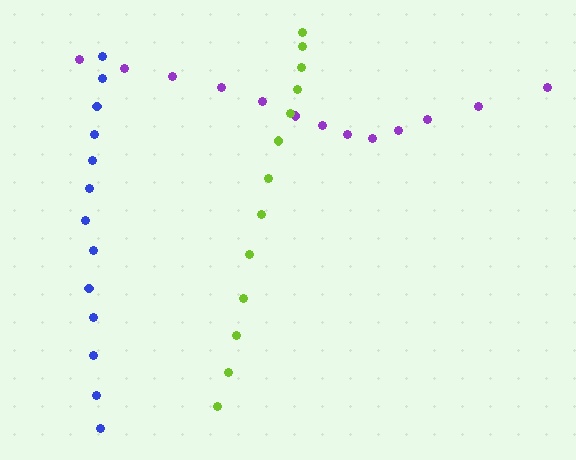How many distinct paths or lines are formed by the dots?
There are 3 distinct paths.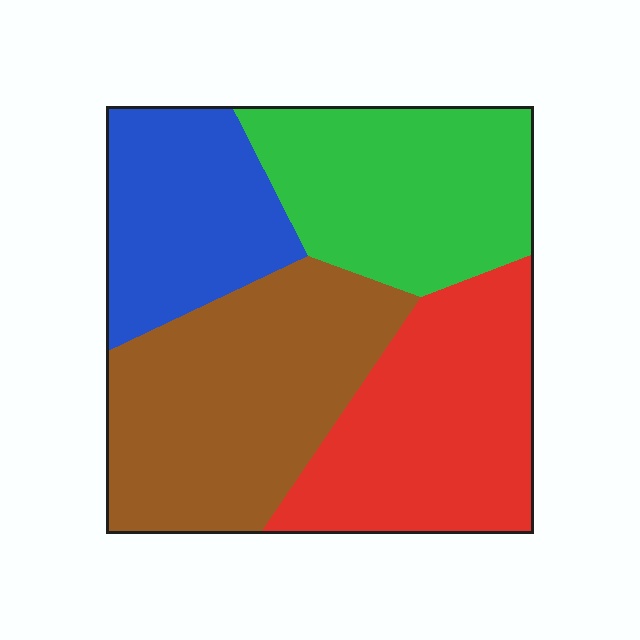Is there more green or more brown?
Brown.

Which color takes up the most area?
Brown, at roughly 30%.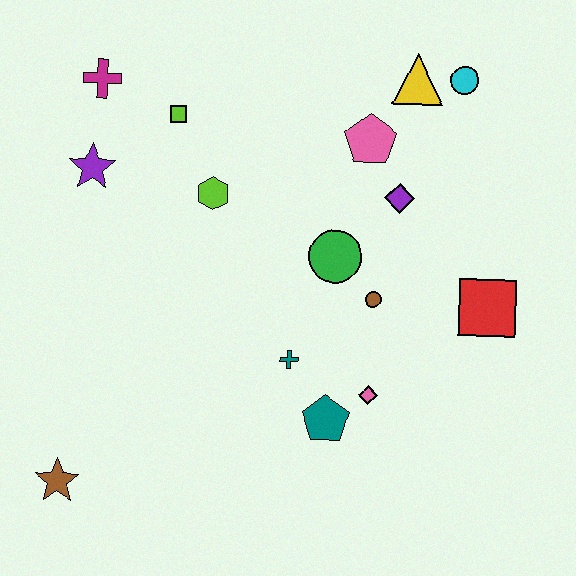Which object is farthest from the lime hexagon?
The brown star is farthest from the lime hexagon.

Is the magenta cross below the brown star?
No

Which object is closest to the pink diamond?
The teal pentagon is closest to the pink diamond.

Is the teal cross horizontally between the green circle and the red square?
No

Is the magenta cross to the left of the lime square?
Yes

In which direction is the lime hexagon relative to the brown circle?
The lime hexagon is to the left of the brown circle.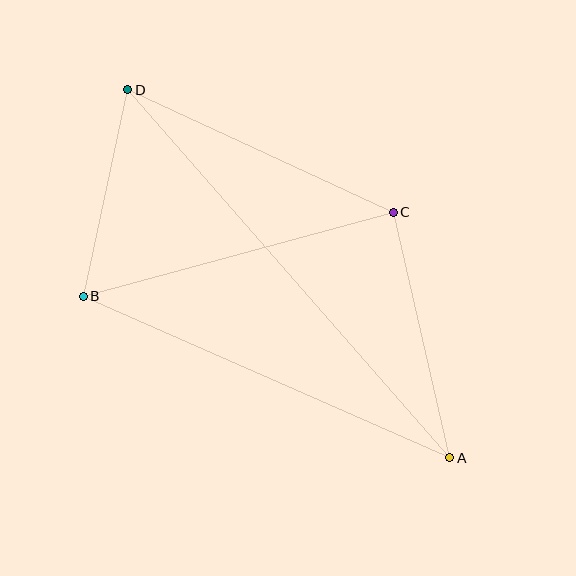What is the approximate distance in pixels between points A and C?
The distance between A and C is approximately 252 pixels.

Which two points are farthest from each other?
Points A and D are farthest from each other.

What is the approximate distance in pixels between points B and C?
The distance between B and C is approximately 321 pixels.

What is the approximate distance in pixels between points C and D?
The distance between C and D is approximately 292 pixels.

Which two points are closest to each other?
Points B and D are closest to each other.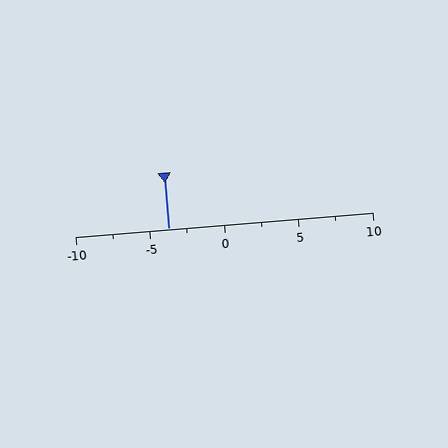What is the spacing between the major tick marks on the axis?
The major ticks are spaced 5 apart.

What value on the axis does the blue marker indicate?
The marker indicates approximately -3.8.